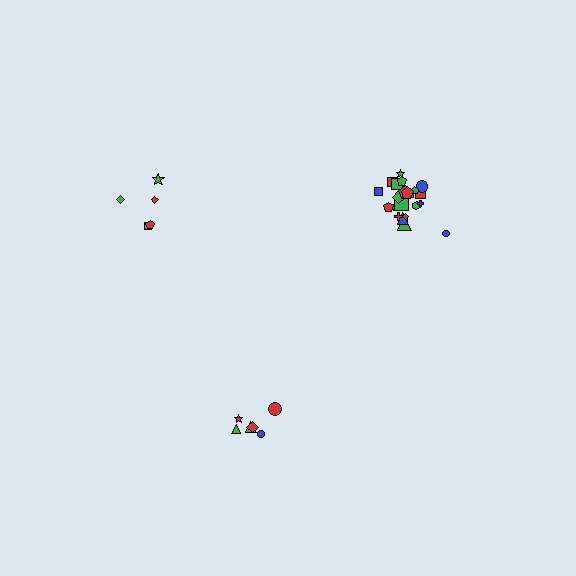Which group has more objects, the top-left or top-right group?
The top-right group.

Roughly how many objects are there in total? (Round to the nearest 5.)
Roughly 35 objects in total.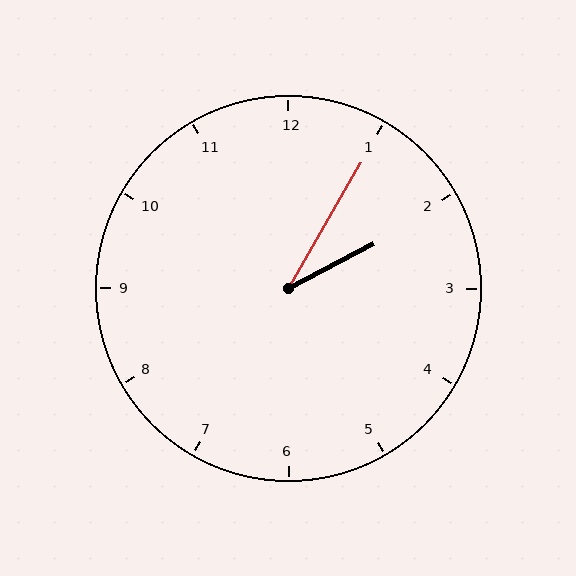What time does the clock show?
2:05.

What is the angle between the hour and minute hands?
Approximately 32 degrees.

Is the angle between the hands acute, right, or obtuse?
It is acute.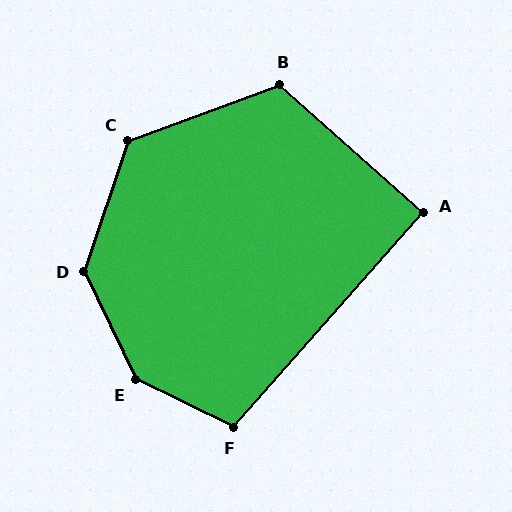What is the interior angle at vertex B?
Approximately 118 degrees (obtuse).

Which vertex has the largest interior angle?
E, at approximately 141 degrees.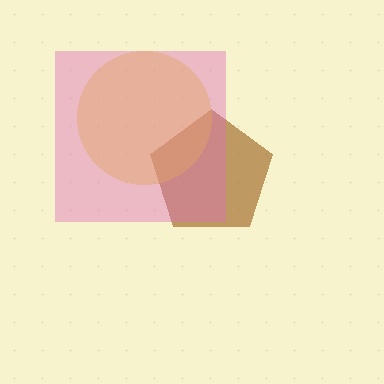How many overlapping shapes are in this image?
There are 3 overlapping shapes in the image.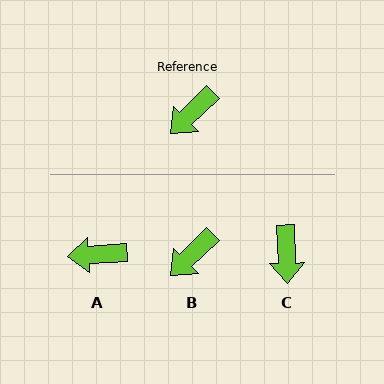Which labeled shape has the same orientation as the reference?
B.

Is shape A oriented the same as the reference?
No, it is off by about 41 degrees.